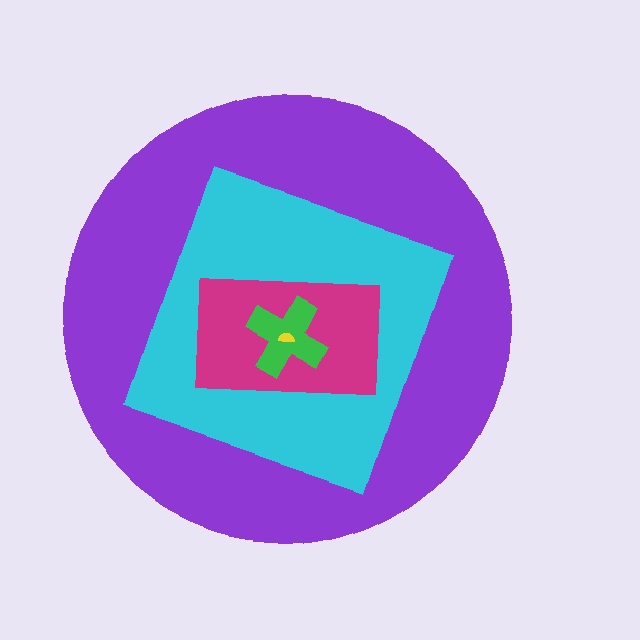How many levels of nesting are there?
5.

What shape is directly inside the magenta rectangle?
The green cross.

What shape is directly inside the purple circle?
The cyan square.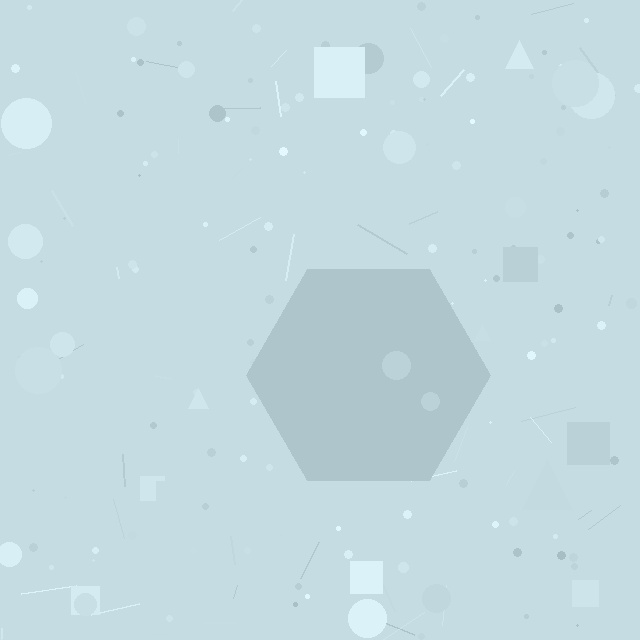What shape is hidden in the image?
A hexagon is hidden in the image.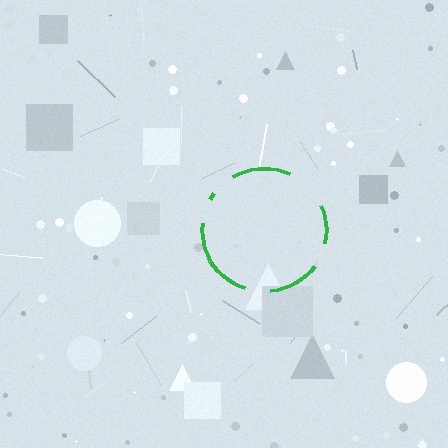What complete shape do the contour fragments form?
The contour fragments form a circle.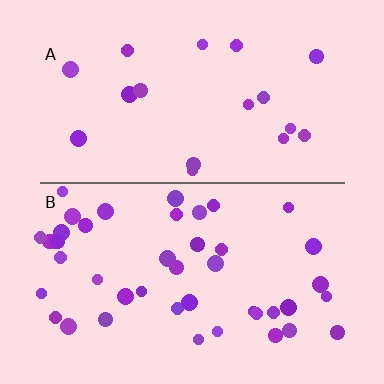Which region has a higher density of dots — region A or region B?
B (the bottom).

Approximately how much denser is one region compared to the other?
Approximately 2.4× — region B over region A.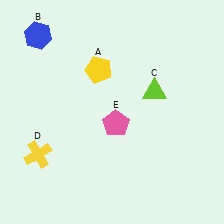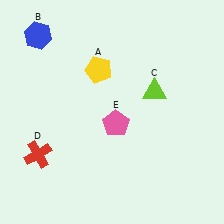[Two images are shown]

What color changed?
The cross (D) changed from yellow in Image 1 to red in Image 2.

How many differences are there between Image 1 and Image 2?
There is 1 difference between the two images.